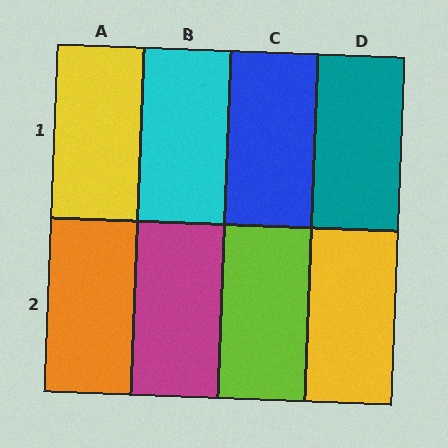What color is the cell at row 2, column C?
Lime.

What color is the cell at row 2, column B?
Magenta.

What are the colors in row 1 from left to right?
Yellow, cyan, blue, teal.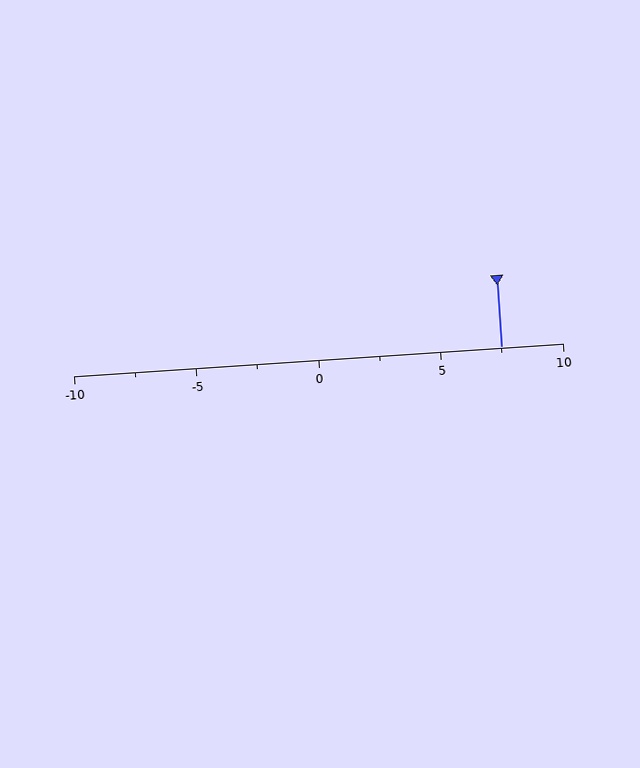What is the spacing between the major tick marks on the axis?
The major ticks are spaced 5 apart.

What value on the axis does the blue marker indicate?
The marker indicates approximately 7.5.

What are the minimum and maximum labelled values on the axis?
The axis runs from -10 to 10.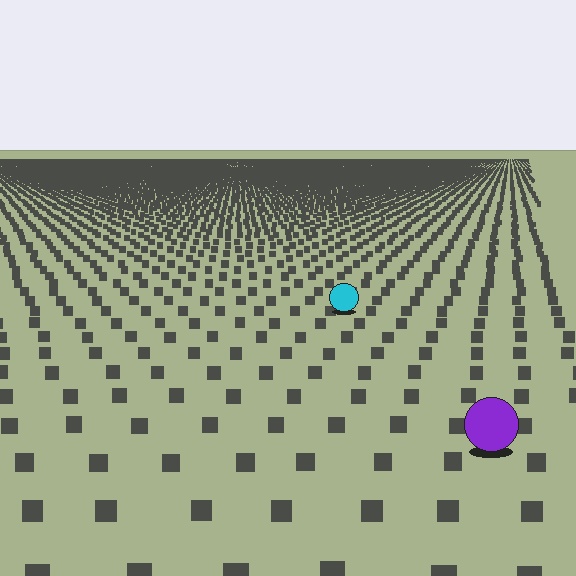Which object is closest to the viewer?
The purple circle is closest. The texture marks near it are larger and more spread out.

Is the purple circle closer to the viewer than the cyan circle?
Yes. The purple circle is closer — you can tell from the texture gradient: the ground texture is coarser near it.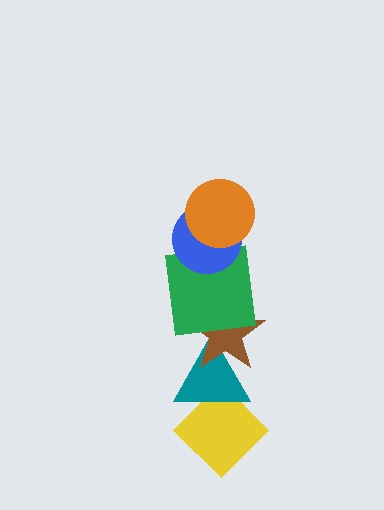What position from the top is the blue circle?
The blue circle is 2nd from the top.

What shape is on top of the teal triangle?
The brown star is on top of the teal triangle.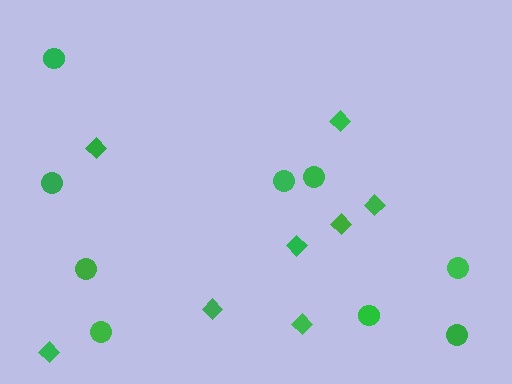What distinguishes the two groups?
There are 2 groups: one group of circles (9) and one group of diamonds (8).